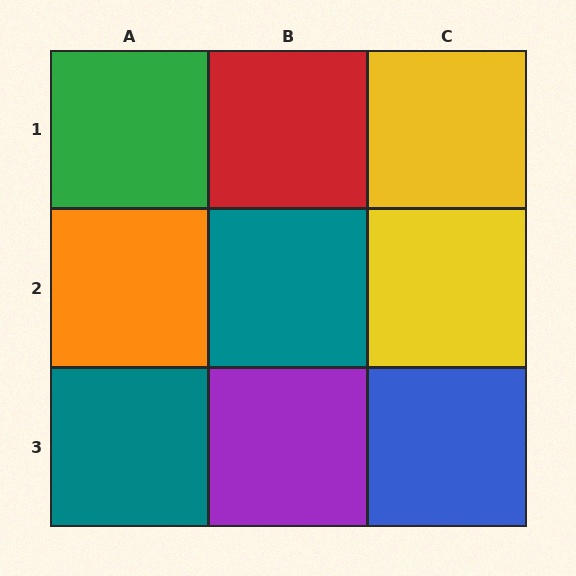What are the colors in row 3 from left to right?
Teal, purple, blue.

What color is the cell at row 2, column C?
Yellow.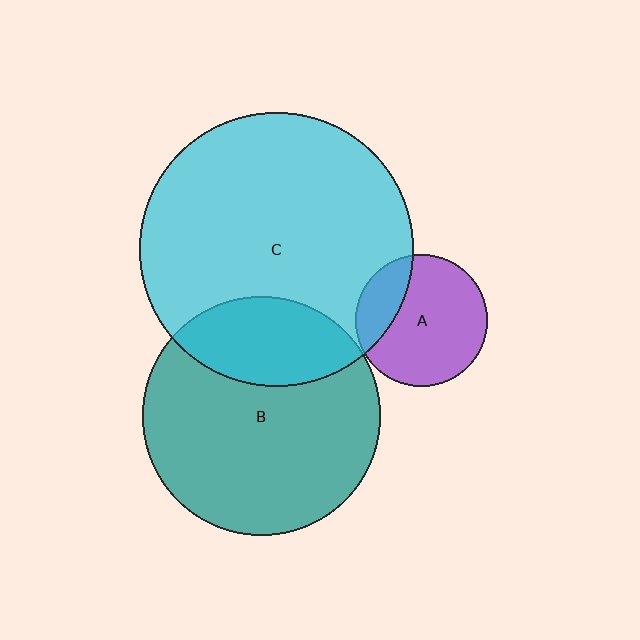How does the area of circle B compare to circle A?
Approximately 3.3 times.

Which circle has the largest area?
Circle C (cyan).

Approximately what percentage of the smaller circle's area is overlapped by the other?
Approximately 25%.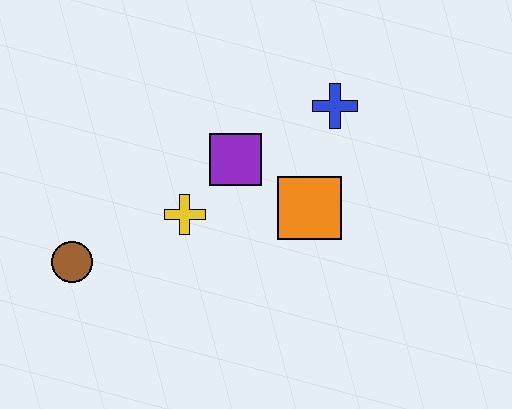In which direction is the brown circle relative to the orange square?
The brown circle is to the left of the orange square.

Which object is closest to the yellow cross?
The purple square is closest to the yellow cross.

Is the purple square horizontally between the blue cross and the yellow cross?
Yes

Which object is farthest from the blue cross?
The brown circle is farthest from the blue cross.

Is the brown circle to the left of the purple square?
Yes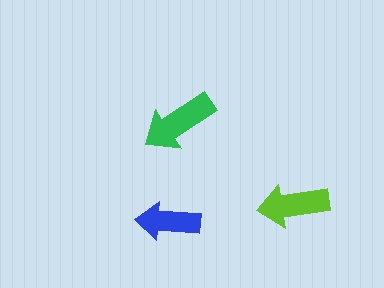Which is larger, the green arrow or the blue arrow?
The green one.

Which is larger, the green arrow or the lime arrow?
The green one.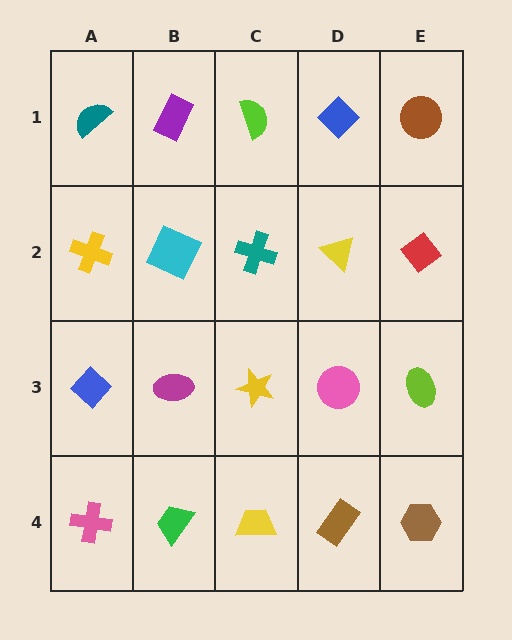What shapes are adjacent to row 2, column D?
A blue diamond (row 1, column D), a pink circle (row 3, column D), a teal cross (row 2, column C), a red diamond (row 2, column E).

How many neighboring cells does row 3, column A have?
3.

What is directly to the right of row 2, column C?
A yellow triangle.